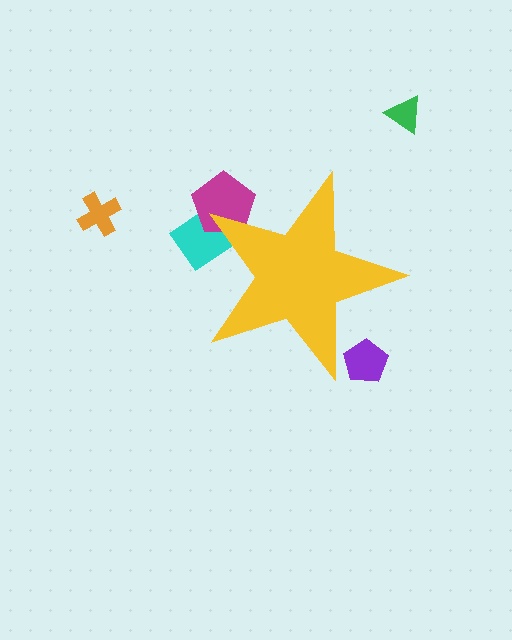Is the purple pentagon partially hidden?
Yes, the purple pentagon is partially hidden behind the yellow star.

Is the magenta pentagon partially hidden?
Yes, the magenta pentagon is partially hidden behind the yellow star.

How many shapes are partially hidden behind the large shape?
3 shapes are partially hidden.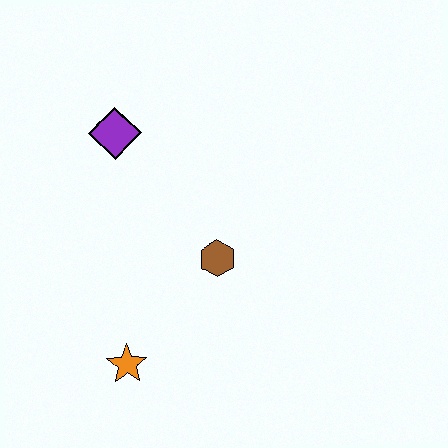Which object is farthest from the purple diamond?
The orange star is farthest from the purple diamond.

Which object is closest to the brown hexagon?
The orange star is closest to the brown hexagon.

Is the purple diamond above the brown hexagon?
Yes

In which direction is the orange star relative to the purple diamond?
The orange star is below the purple diamond.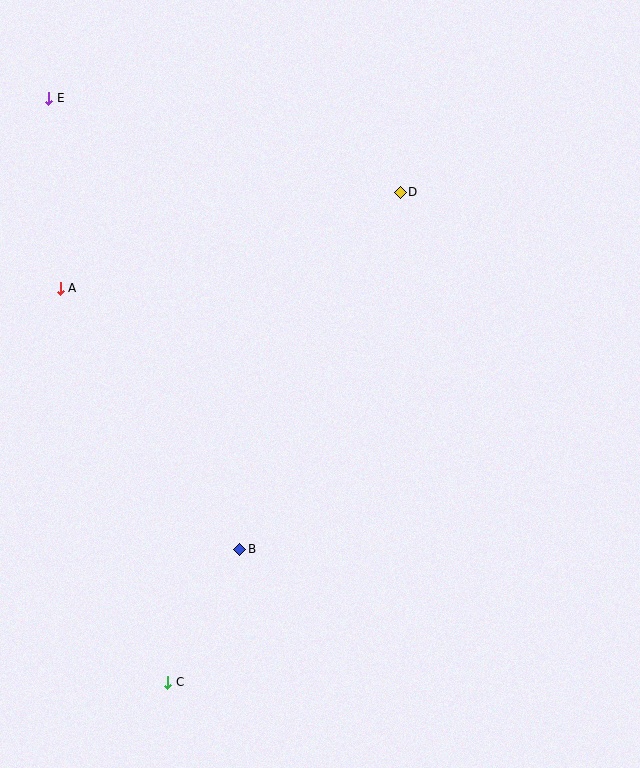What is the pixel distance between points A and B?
The distance between A and B is 317 pixels.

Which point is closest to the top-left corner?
Point E is closest to the top-left corner.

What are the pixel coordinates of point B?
Point B is at (240, 549).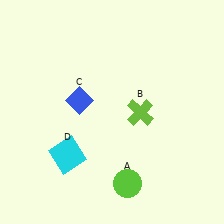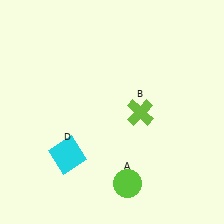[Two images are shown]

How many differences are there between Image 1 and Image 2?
There is 1 difference between the two images.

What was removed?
The blue diamond (C) was removed in Image 2.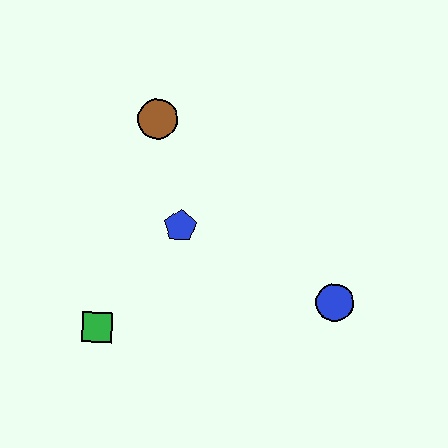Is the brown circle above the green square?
Yes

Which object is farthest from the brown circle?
The blue circle is farthest from the brown circle.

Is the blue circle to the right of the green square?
Yes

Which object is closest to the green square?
The blue pentagon is closest to the green square.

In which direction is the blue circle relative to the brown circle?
The blue circle is to the right of the brown circle.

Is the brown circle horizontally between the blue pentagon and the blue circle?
No